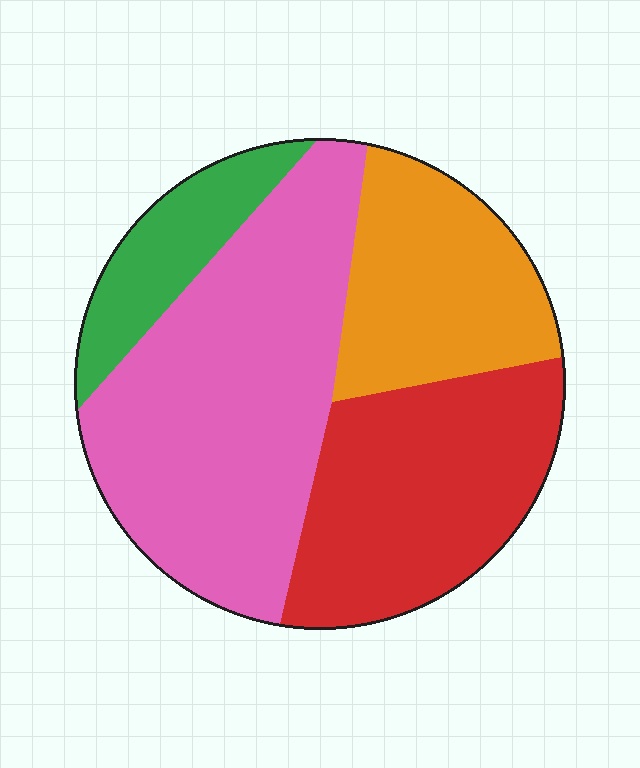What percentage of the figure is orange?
Orange covers 20% of the figure.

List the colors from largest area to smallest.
From largest to smallest: pink, red, orange, green.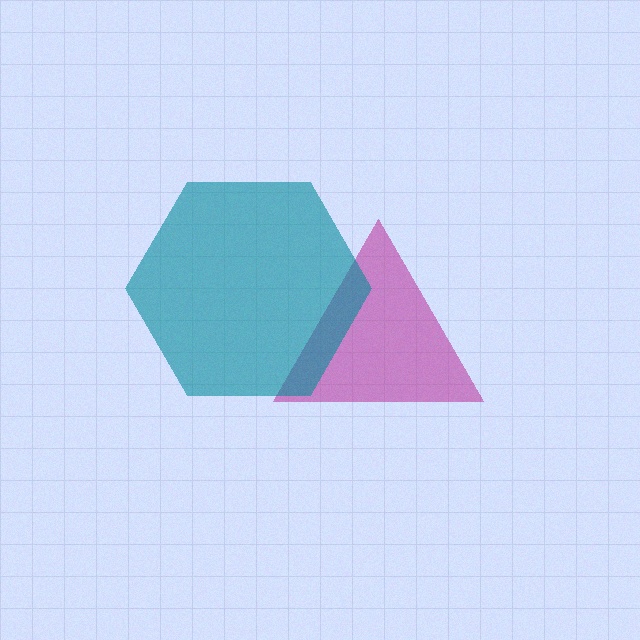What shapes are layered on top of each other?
The layered shapes are: a magenta triangle, a teal hexagon.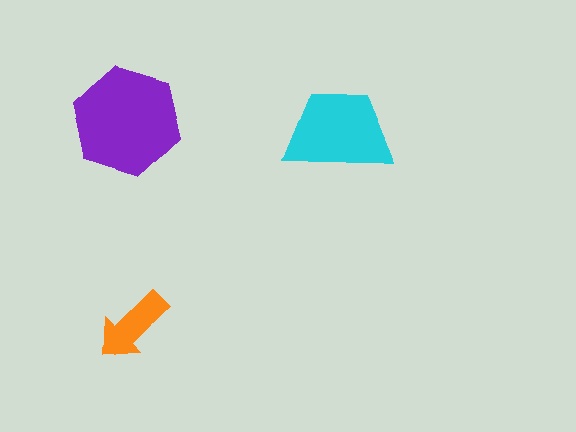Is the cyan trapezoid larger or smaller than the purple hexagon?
Smaller.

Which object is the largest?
The purple hexagon.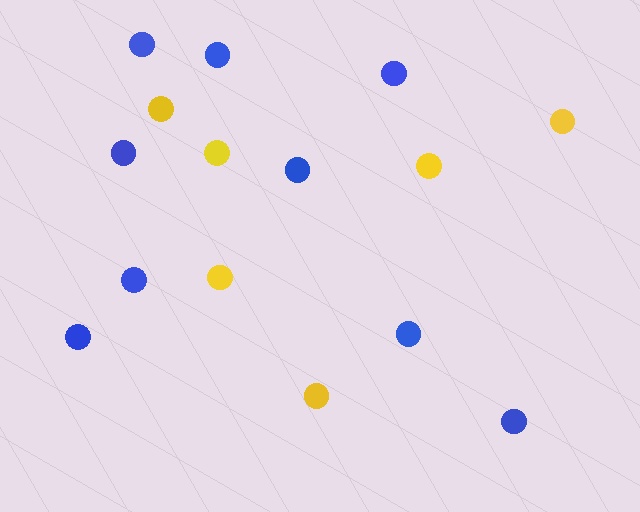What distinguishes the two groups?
There are 2 groups: one group of blue circles (9) and one group of yellow circles (6).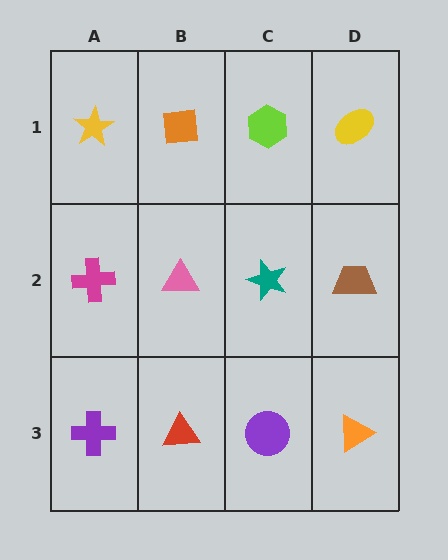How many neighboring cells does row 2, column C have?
4.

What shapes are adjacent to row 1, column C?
A teal star (row 2, column C), an orange square (row 1, column B), a yellow ellipse (row 1, column D).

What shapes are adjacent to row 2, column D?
A yellow ellipse (row 1, column D), an orange triangle (row 3, column D), a teal star (row 2, column C).